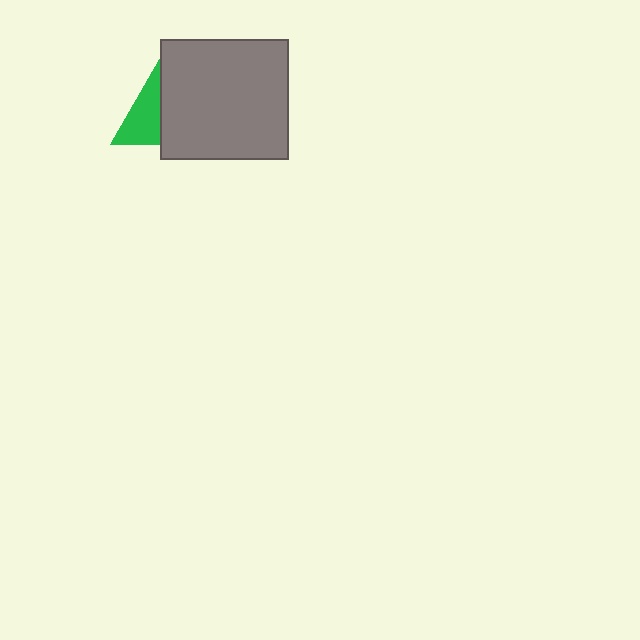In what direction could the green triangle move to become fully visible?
The green triangle could move left. That would shift it out from behind the gray rectangle entirely.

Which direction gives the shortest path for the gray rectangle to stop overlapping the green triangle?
Moving right gives the shortest separation.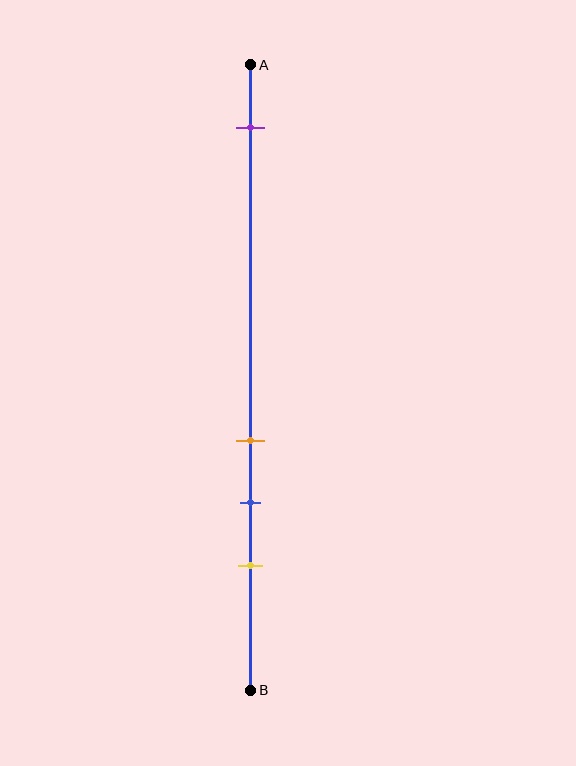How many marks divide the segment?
There are 4 marks dividing the segment.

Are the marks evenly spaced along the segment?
No, the marks are not evenly spaced.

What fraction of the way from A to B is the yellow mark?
The yellow mark is approximately 80% (0.8) of the way from A to B.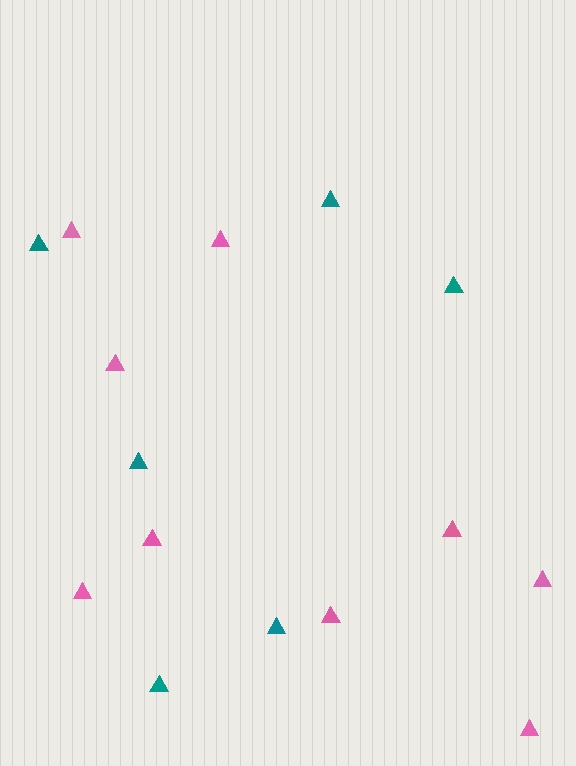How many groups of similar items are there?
There are 2 groups: one group of teal triangles (6) and one group of pink triangles (9).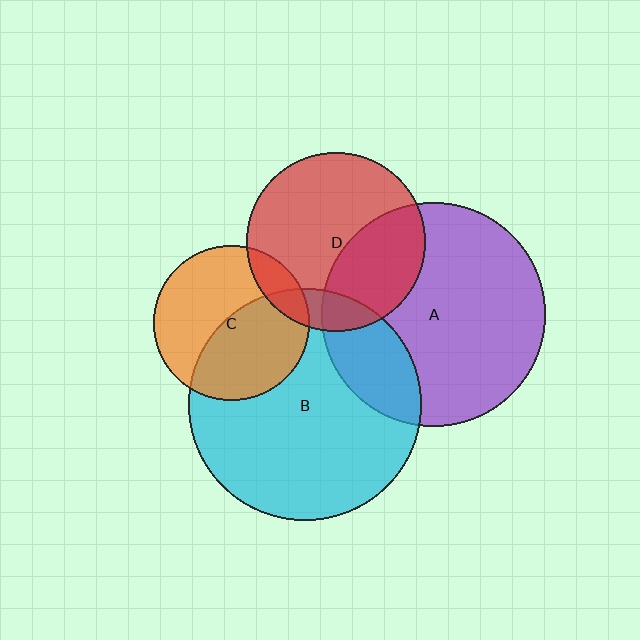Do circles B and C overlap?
Yes.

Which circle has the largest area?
Circle B (cyan).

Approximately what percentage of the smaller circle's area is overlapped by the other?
Approximately 50%.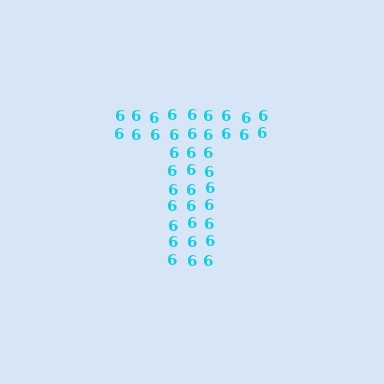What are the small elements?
The small elements are digit 6's.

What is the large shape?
The large shape is the letter T.